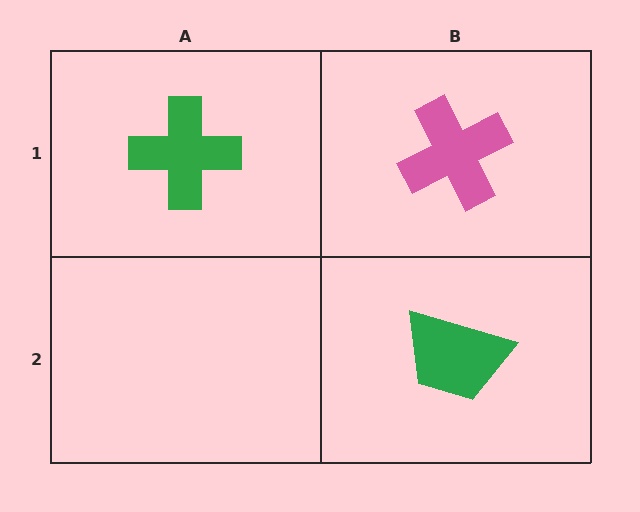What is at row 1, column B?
A pink cross.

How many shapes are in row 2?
1 shape.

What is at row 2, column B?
A green trapezoid.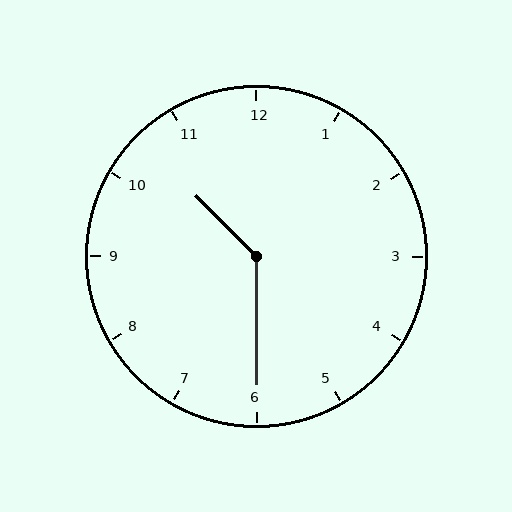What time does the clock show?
10:30.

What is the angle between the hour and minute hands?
Approximately 135 degrees.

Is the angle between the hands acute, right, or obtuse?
It is obtuse.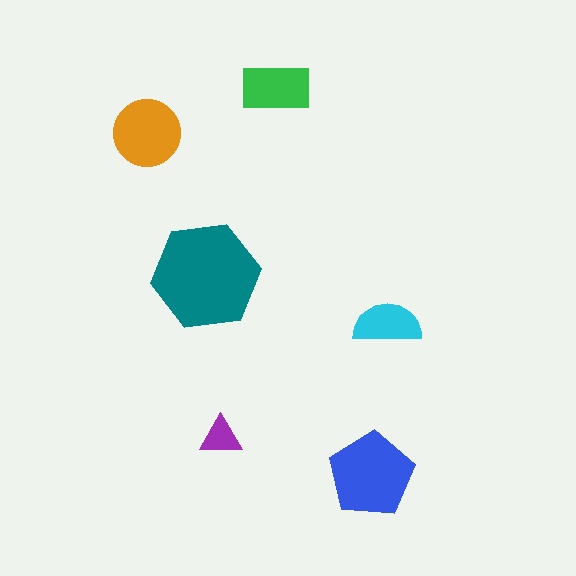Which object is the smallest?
The purple triangle.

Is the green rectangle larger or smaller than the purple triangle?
Larger.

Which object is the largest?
The teal hexagon.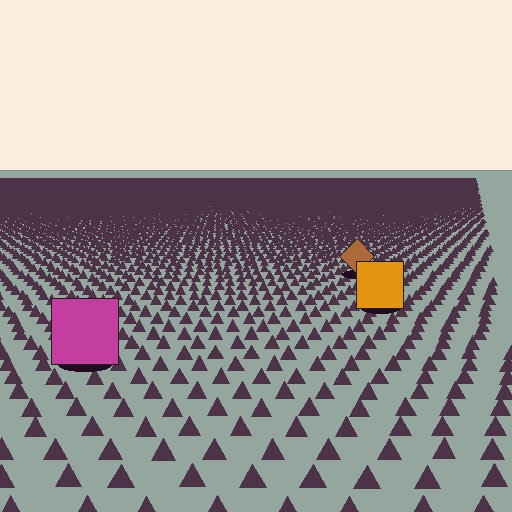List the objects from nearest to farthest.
From nearest to farthest: the magenta square, the orange square, the brown diamond.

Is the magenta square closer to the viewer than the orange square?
Yes. The magenta square is closer — you can tell from the texture gradient: the ground texture is coarser near it.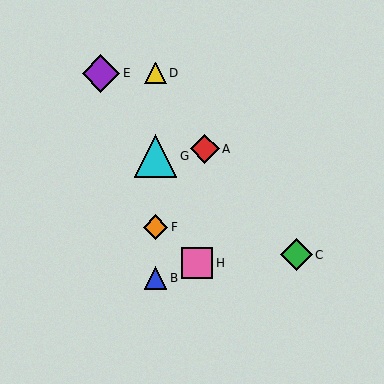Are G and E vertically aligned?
No, G is at x≈156 and E is at x≈101.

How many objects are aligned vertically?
4 objects (B, D, F, G) are aligned vertically.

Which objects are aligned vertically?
Objects B, D, F, G are aligned vertically.